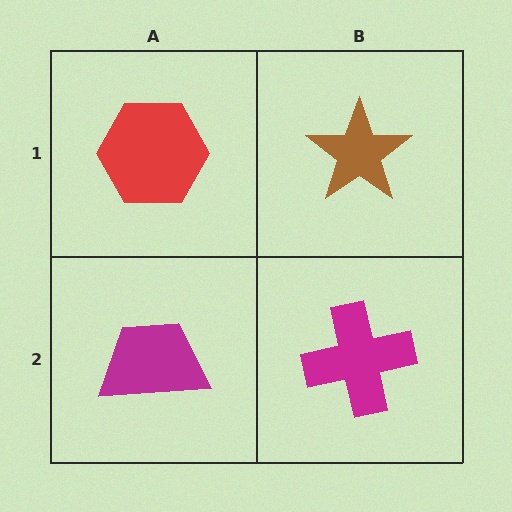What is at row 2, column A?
A magenta trapezoid.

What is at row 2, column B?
A magenta cross.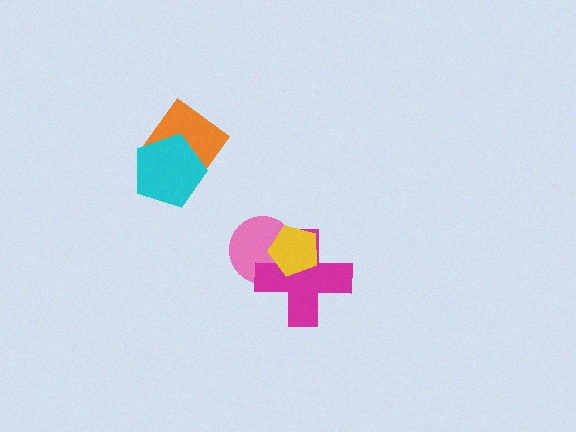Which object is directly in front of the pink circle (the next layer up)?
The magenta cross is directly in front of the pink circle.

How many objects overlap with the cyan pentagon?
1 object overlaps with the cyan pentagon.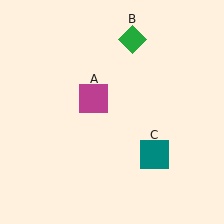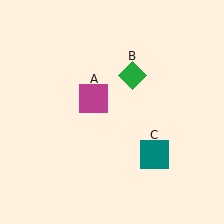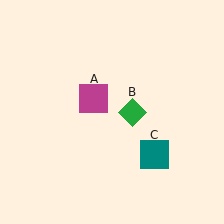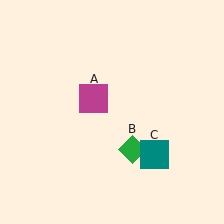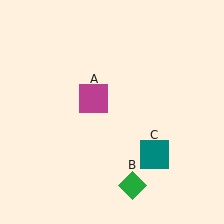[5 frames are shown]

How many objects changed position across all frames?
1 object changed position: green diamond (object B).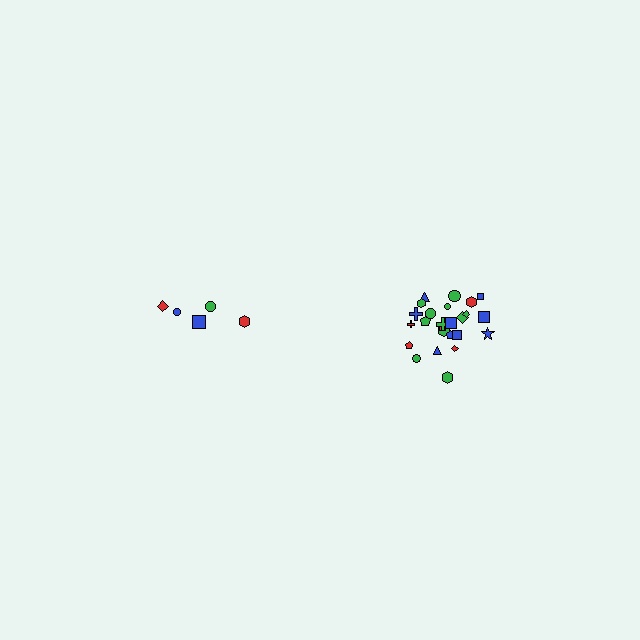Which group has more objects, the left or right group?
The right group.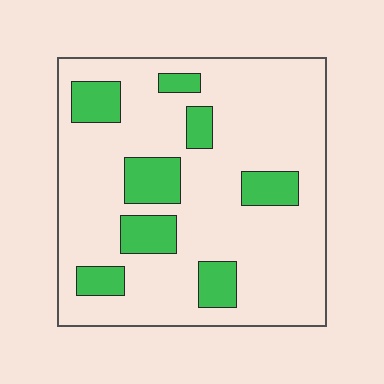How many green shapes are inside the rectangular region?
8.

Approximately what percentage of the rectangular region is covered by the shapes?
Approximately 20%.